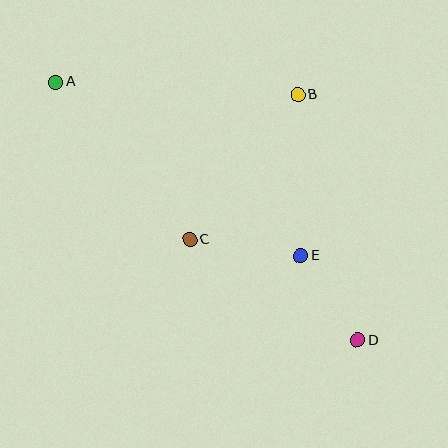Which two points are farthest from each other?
Points A and D are farthest from each other.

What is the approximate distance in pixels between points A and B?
The distance between A and B is approximately 242 pixels.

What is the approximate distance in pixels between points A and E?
The distance between A and E is approximately 300 pixels.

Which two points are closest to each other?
Points D and E are closest to each other.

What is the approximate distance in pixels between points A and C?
The distance between A and C is approximately 207 pixels.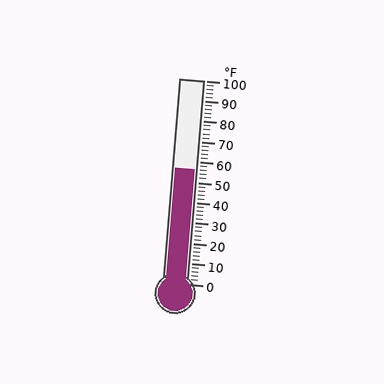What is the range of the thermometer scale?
The thermometer scale ranges from 0°F to 100°F.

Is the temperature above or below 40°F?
The temperature is above 40°F.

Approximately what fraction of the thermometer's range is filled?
The thermometer is filled to approximately 55% of its range.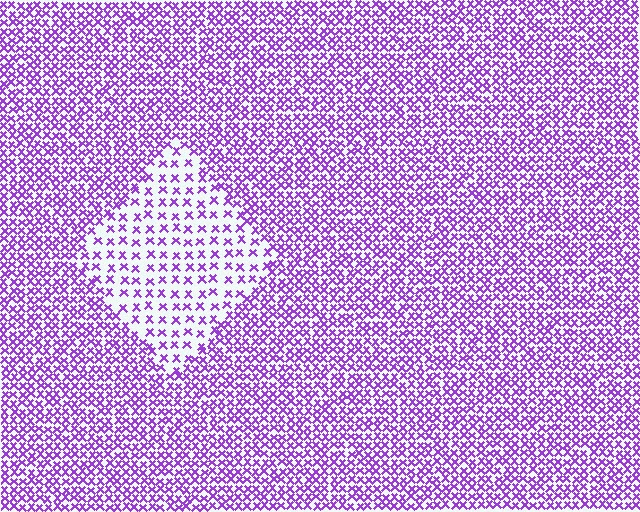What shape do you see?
I see a diamond.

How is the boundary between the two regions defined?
The boundary is defined by a change in element density (approximately 2.3x ratio). All elements are the same color, size, and shape.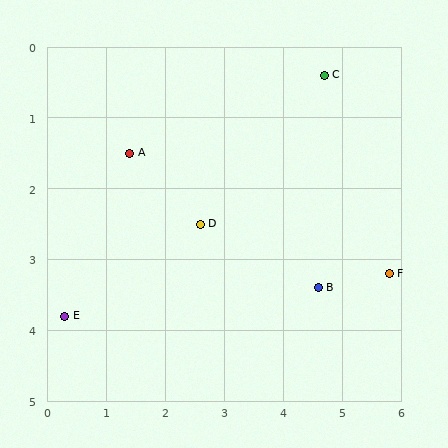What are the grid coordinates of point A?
Point A is at approximately (1.4, 1.5).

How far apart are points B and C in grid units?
Points B and C are about 3.0 grid units apart.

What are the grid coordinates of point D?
Point D is at approximately (2.6, 2.5).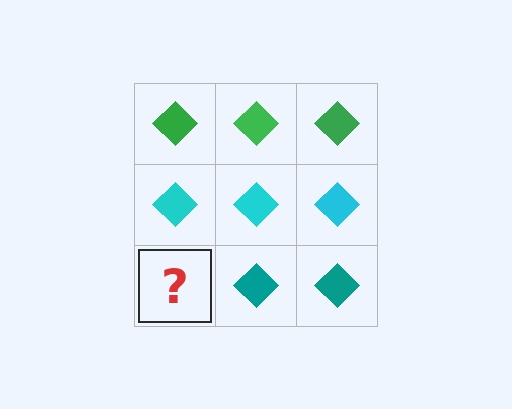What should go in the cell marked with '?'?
The missing cell should contain a teal diamond.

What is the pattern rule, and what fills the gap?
The rule is that each row has a consistent color. The gap should be filled with a teal diamond.